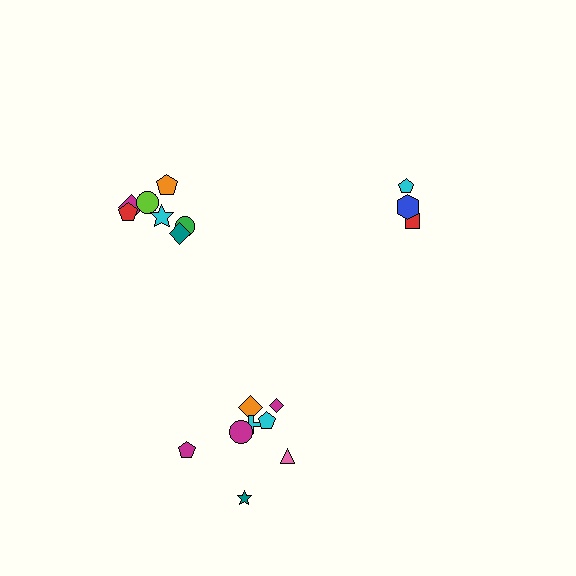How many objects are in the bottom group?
There are 8 objects.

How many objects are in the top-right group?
There are 3 objects.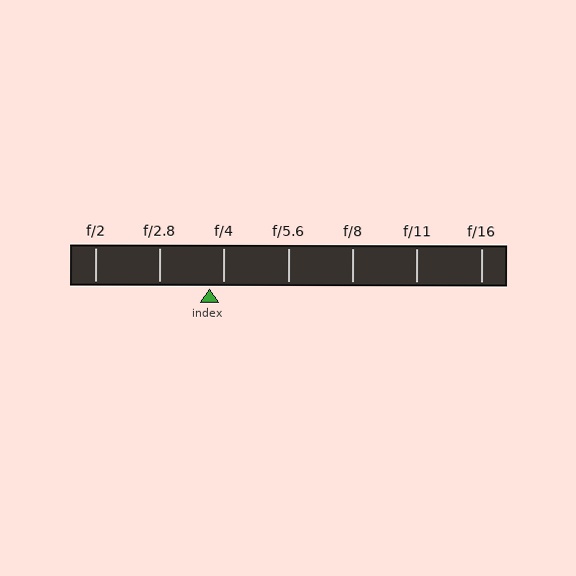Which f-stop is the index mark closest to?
The index mark is closest to f/4.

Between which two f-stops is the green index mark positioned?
The index mark is between f/2.8 and f/4.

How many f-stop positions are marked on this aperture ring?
There are 7 f-stop positions marked.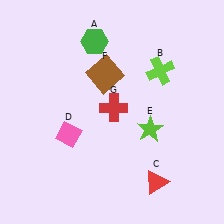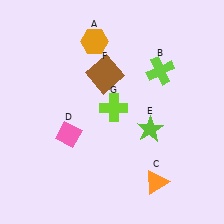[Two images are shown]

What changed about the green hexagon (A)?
In Image 1, A is green. In Image 2, it changed to orange.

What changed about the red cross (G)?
In Image 1, G is red. In Image 2, it changed to lime.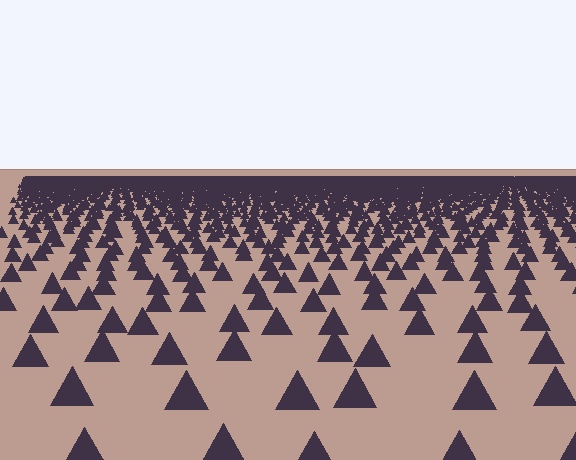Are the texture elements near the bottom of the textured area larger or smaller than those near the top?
Larger. Near the bottom, elements are closer to the viewer and appear at a bigger on-screen size.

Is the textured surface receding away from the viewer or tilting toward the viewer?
The surface is receding away from the viewer. Texture elements get smaller and denser toward the top.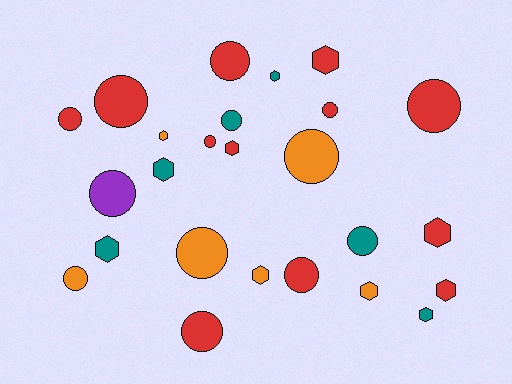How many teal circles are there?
There are 2 teal circles.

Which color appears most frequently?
Red, with 12 objects.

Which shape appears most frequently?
Circle, with 14 objects.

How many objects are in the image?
There are 25 objects.